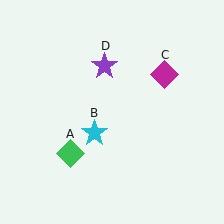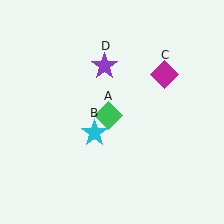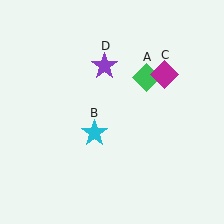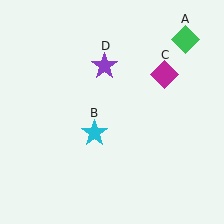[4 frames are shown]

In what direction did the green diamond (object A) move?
The green diamond (object A) moved up and to the right.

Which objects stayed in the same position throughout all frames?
Cyan star (object B) and magenta diamond (object C) and purple star (object D) remained stationary.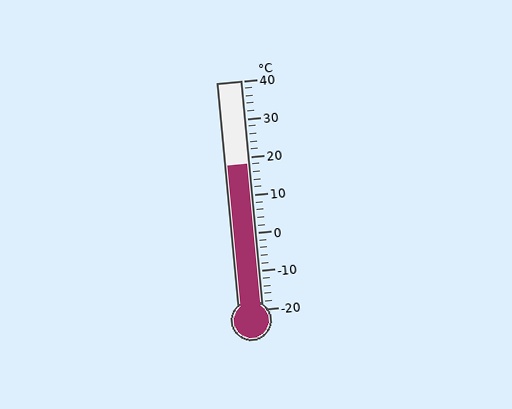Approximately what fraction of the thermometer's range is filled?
The thermometer is filled to approximately 65% of its range.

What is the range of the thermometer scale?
The thermometer scale ranges from -20°C to 40°C.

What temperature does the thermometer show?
The thermometer shows approximately 18°C.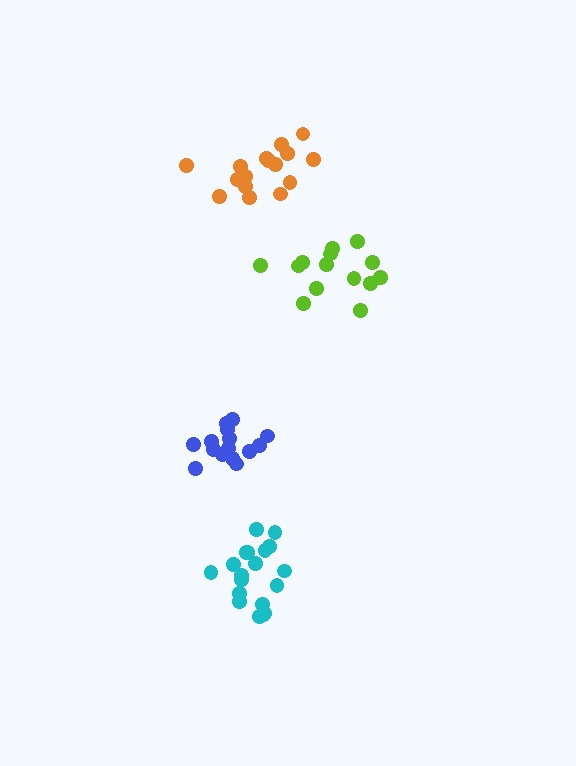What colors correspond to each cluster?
The clusters are colored: lime, blue, orange, cyan.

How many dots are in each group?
Group 1: 14 dots, Group 2: 15 dots, Group 3: 16 dots, Group 4: 19 dots (64 total).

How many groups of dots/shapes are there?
There are 4 groups.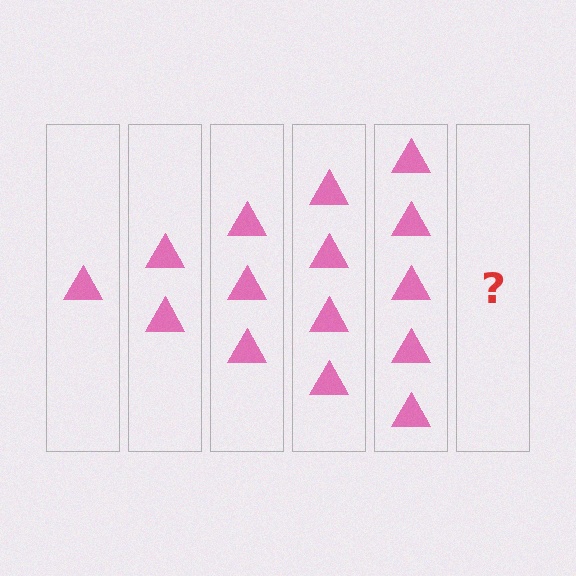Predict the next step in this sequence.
The next step is 6 triangles.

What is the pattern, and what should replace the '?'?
The pattern is that each step adds one more triangle. The '?' should be 6 triangles.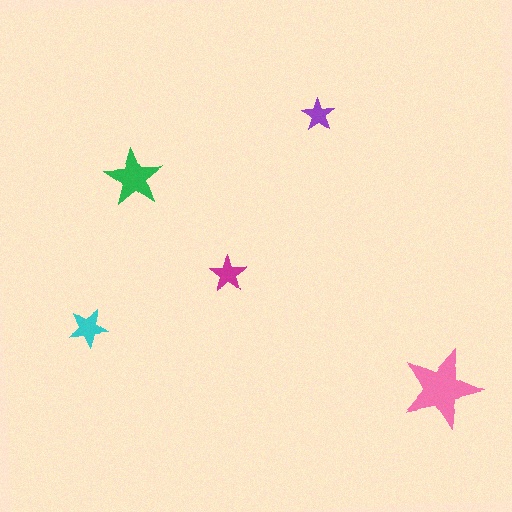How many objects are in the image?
There are 5 objects in the image.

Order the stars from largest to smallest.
the pink one, the green one, the cyan one, the magenta one, the purple one.